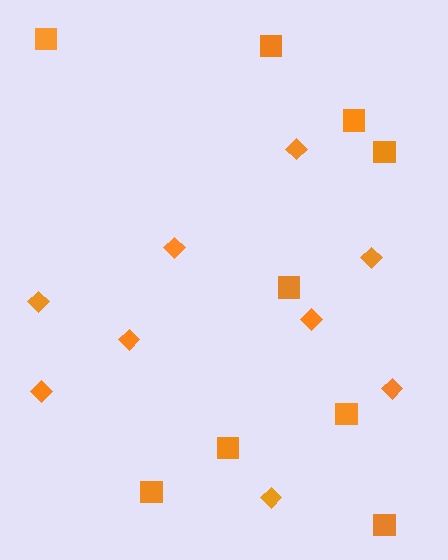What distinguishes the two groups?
There are 2 groups: one group of squares (9) and one group of diamonds (9).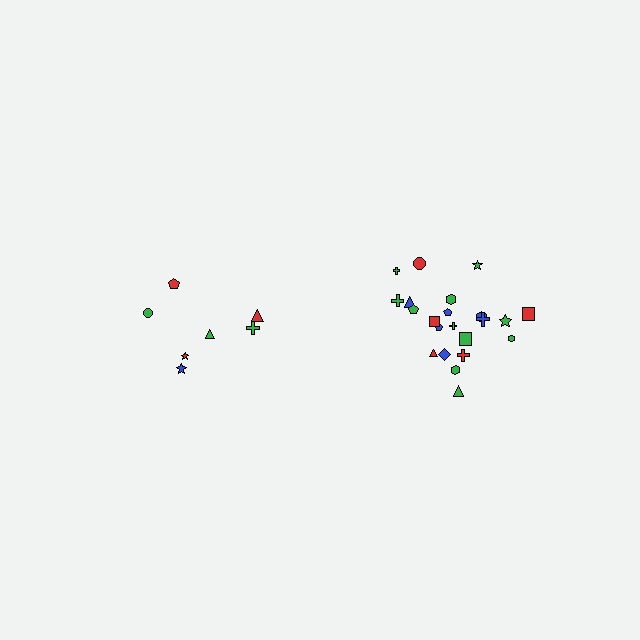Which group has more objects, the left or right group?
The right group.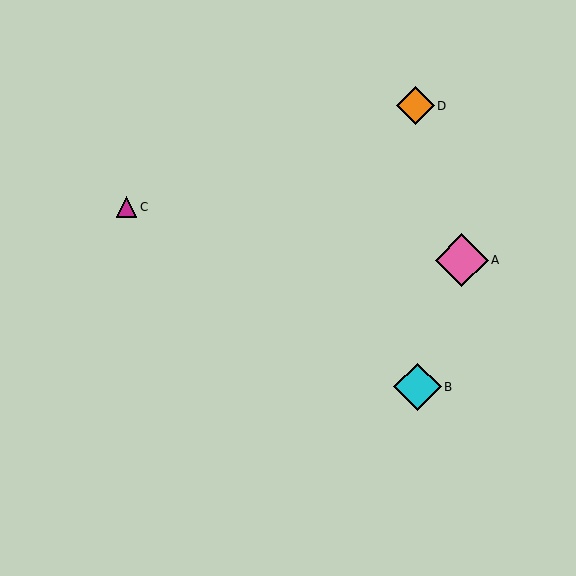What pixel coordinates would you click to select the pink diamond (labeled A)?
Click at (462, 260) to select the pink diamond A.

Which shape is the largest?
The pink diamond (labeled A) is the largest.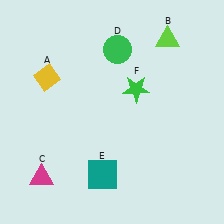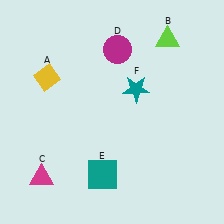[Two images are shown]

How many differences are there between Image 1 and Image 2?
There are 2 differences between the two images.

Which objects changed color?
D changed from green to magenta. F changed from green to teal.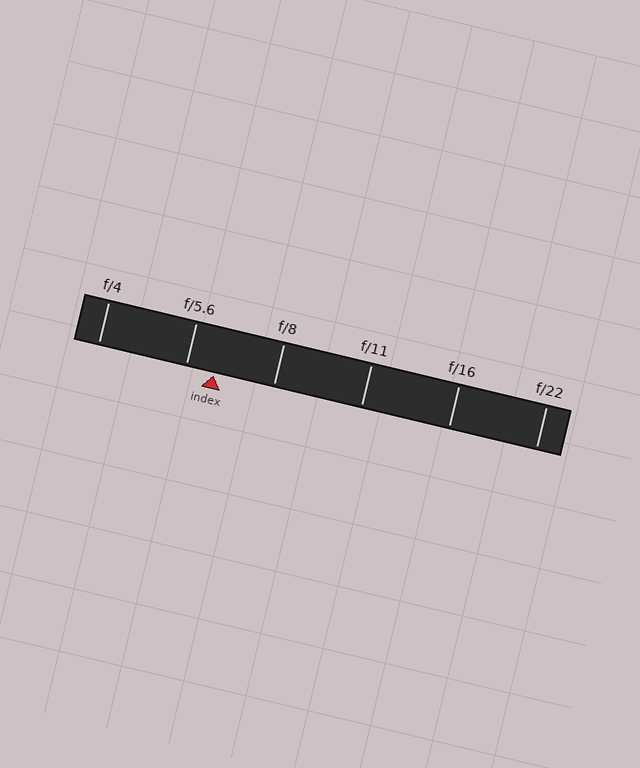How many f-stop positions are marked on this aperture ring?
There are 6 f-stop positions marked.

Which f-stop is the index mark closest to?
The index mark is closest to f/5.6.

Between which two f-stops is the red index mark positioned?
The index mark is between f/5.6 and f/8.